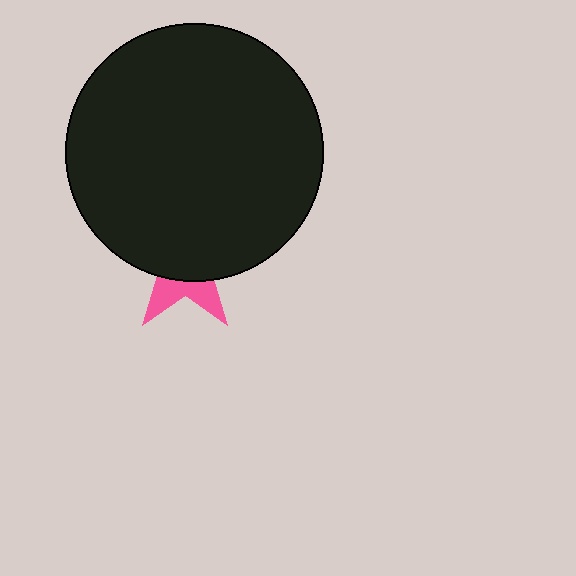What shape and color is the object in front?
The object in front is a black circle.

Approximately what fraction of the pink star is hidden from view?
Roughly 68% of the pink star is hidden behind the black circle.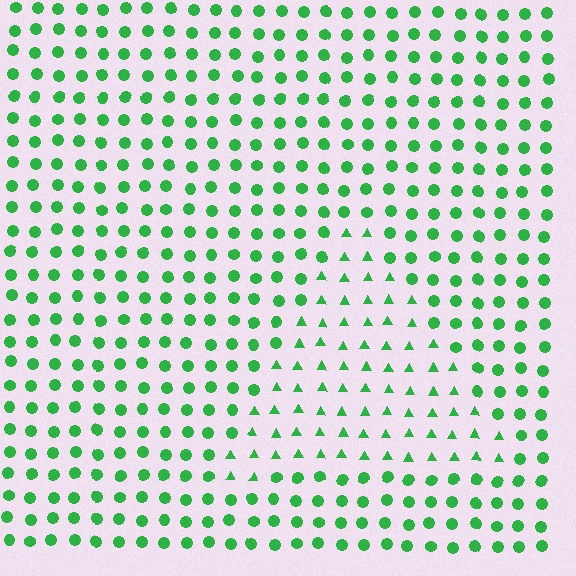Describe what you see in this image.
The image is filled with small green elements arranged in a uniform grid. A triangle-shaped region contains triangles, while the surrounding area contains circles. The boundary is defined purely by the change in element shape.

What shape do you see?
I see a triangle.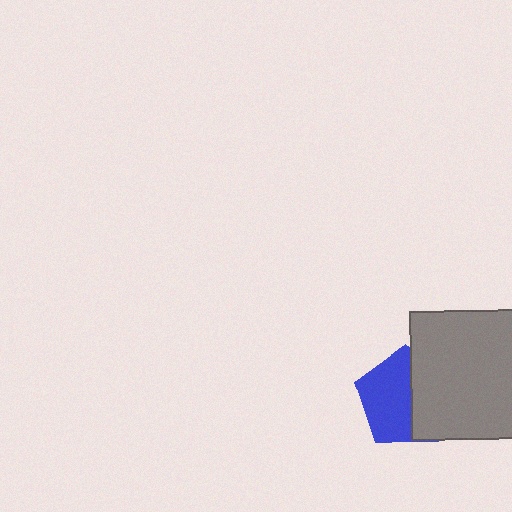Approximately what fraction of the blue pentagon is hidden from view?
Roughly 44% of the blue pentagon is hidden behind the gray square.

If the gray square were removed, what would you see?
You would see the complete blue pentagon.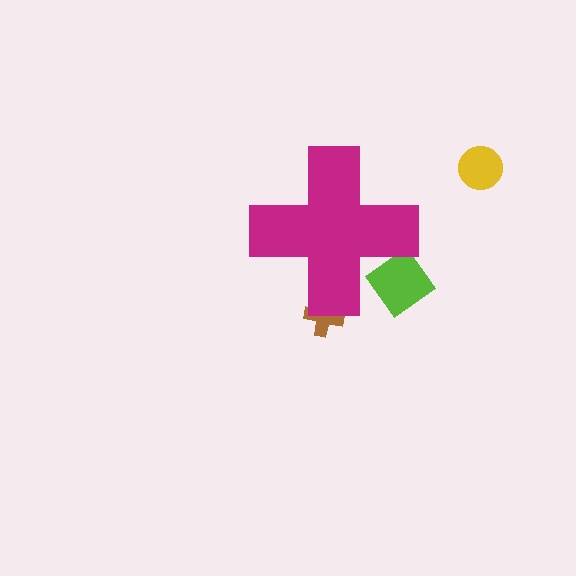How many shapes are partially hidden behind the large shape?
2 shapes are partially hidden.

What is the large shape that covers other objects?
A magenta cross.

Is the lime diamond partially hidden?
Yes, the lime diamond is partially hidden behind the magenta cross.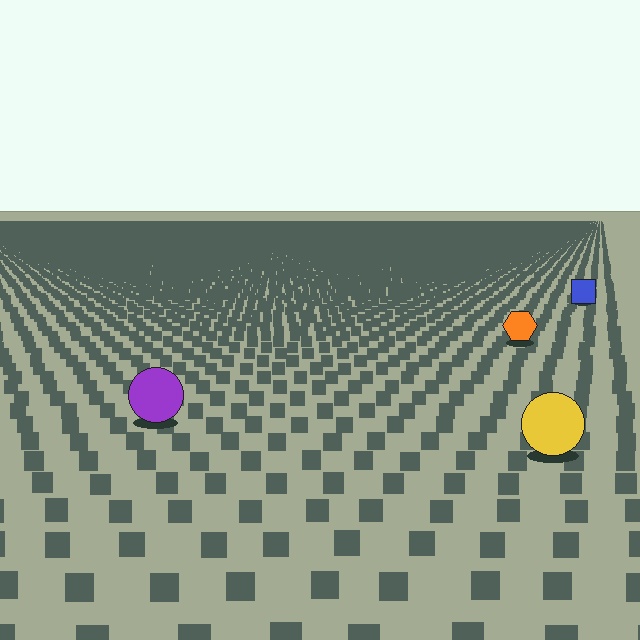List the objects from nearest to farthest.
From nearest to farthest: the yellow circle, the purple circle, the orange hexagon, the blue square.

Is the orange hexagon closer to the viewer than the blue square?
Yes. The orange hexagon is closer — you can tell from the texture gradient: the ground texture is coarser near it.